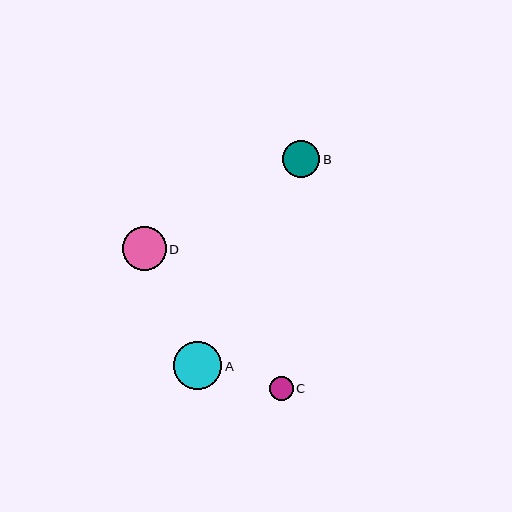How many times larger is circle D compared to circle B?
Circle D is approximately 1.2 times the size of circle B.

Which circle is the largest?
Circle A is the largest with a size of approximately 49 pixels.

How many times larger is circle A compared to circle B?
Circle A is approximately 1.3 times the size of circle B.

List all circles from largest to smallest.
From largest to smallest: A, D, B, C.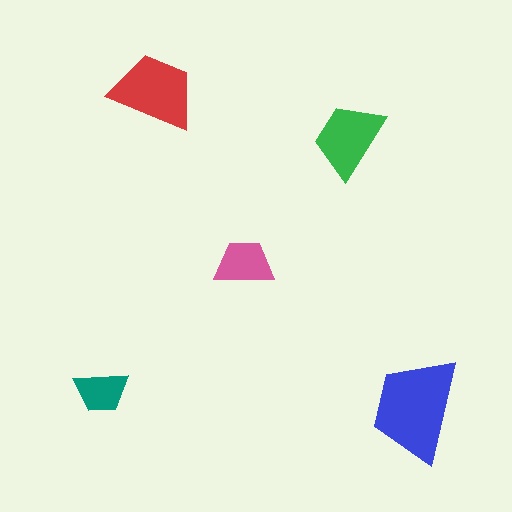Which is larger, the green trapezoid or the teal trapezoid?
The green one.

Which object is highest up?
The red trapezoid is topmost.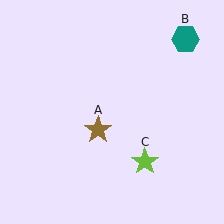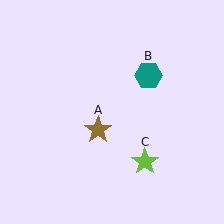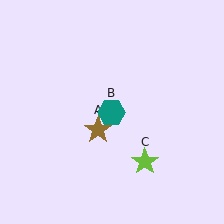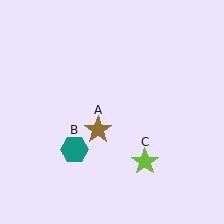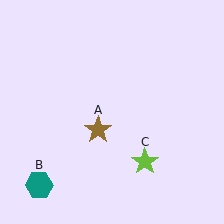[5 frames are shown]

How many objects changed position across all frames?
1 object changed position: teal hexagon (object B).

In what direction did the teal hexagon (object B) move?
The teal hexagon (object B) moved down and to the left.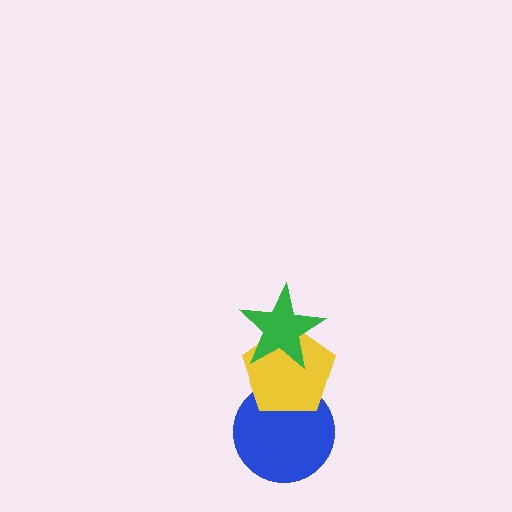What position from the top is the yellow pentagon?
The yellow pentagon is 2nd from the top.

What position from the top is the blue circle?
The blue circle is 3rd from the top.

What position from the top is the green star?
The green star is 1st from the top.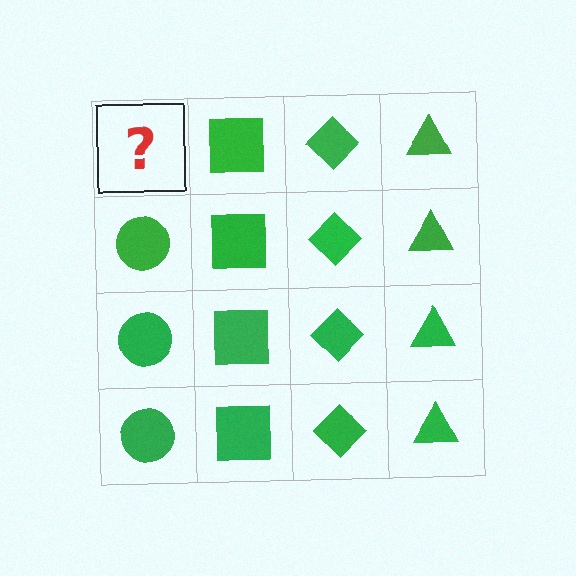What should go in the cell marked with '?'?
The missing cell should contain a green circle.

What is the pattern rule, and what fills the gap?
The rule is that each column has a consistent shape. The gap should be filled with a green circle.